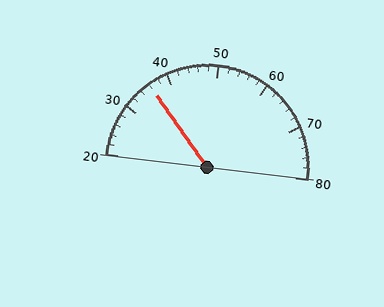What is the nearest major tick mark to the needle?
The nearest major tick mark is 40.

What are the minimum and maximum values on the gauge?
The gauge ranges from 20 to 80.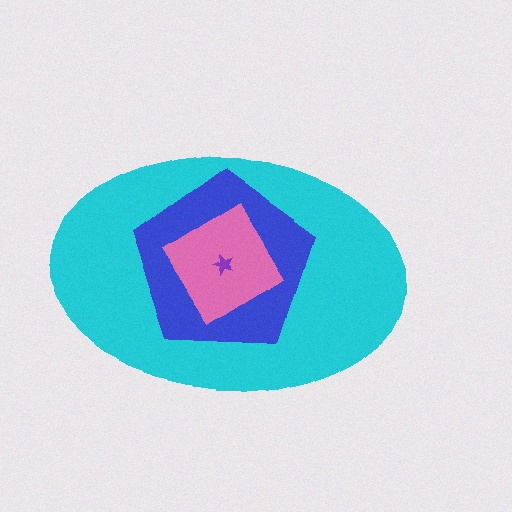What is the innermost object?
The purple star.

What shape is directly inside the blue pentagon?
The pink diamond.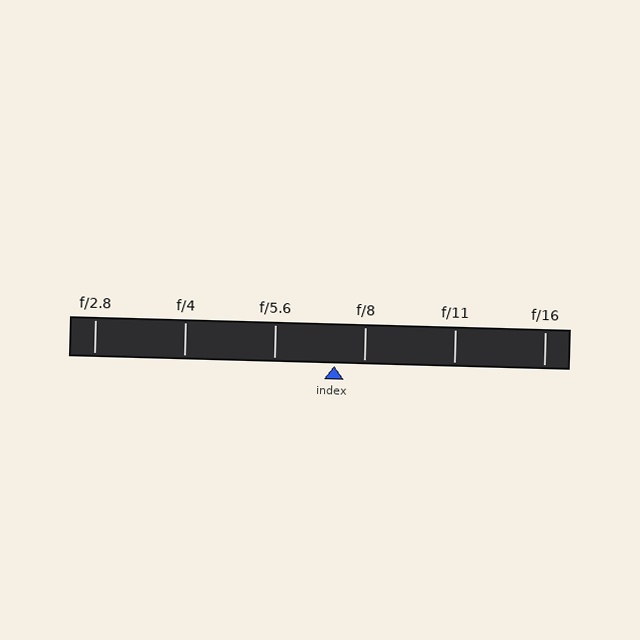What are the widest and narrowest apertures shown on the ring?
The widest aperture shown is f/2.8 and the narrowest is f/16.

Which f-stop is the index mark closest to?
The index mark is closest to f/8.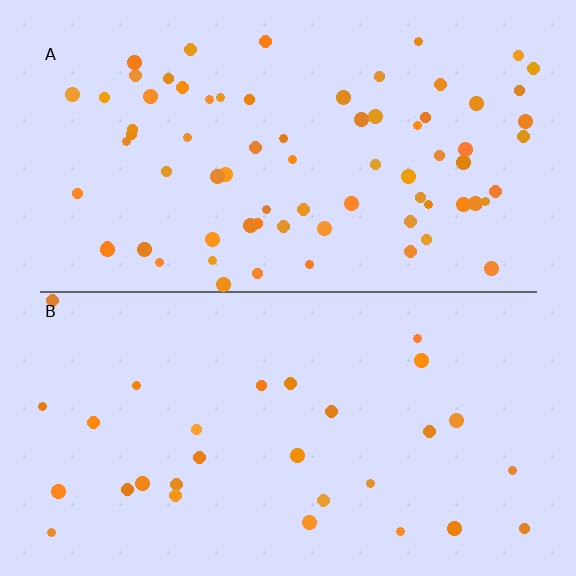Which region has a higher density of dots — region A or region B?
A (the top).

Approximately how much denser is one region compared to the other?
Approximately 2.4× — region A over region B.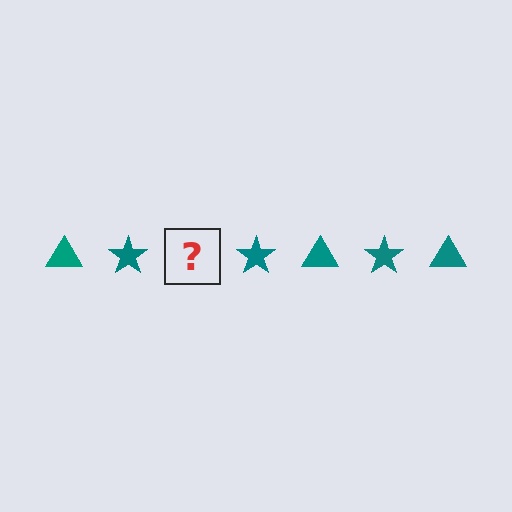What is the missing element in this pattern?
The missing element is a teal triangle.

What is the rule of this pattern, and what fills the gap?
The rule is that the pattern cycles through triangle, star shapes in teal. The gap should be filled with a teal triangle.